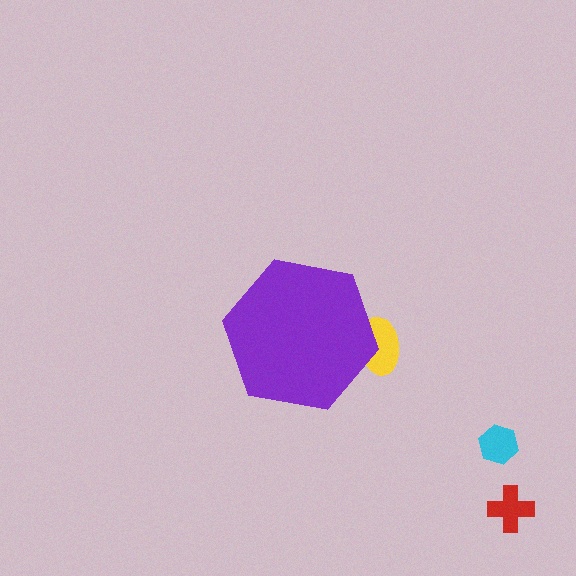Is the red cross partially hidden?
No, the red cross is fully visible.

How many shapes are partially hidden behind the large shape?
1 shape is partially hidden.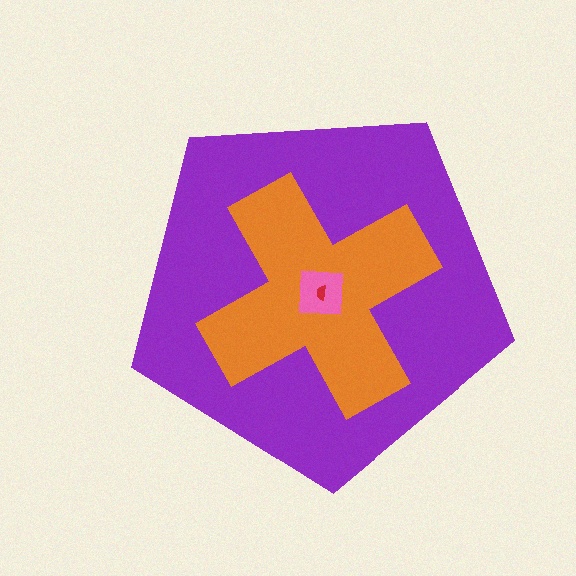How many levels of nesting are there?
4.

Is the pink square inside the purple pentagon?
Yes.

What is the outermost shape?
The purple pentagon.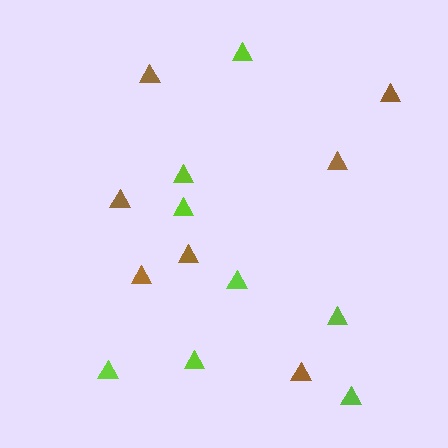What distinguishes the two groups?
There are 2 groups: one group of brown triangles (7) and one group of lime triangles (8).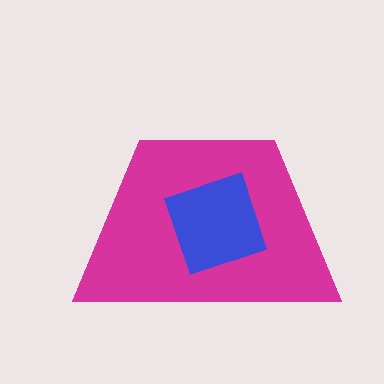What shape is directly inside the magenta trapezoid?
The blue diamond.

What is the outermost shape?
The magenta trapezoid.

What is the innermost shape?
The blue diamond.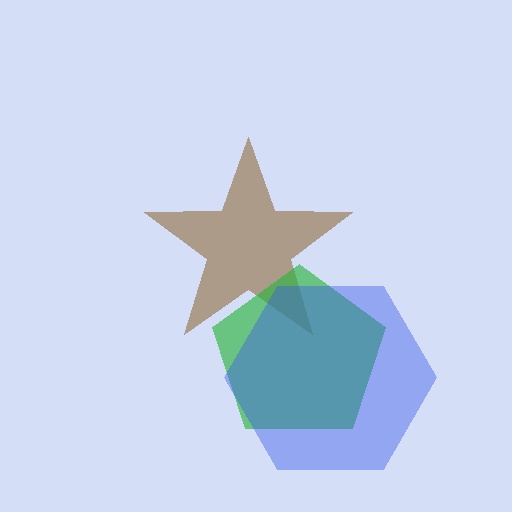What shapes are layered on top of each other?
The layered shapes are: a brown star, a green pentagon, a blue hexagon.